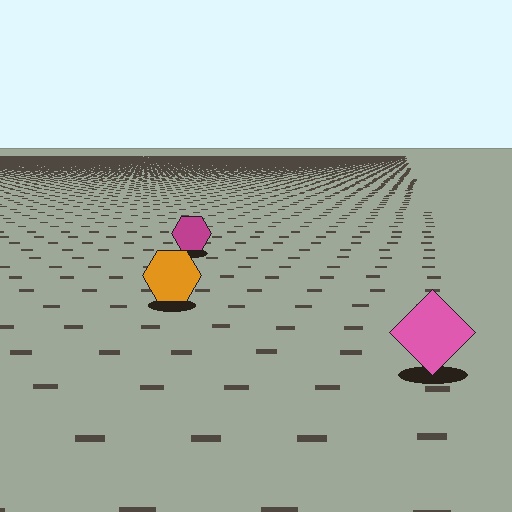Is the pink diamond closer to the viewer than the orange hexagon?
Yes. The pink diamond is closer — you can tell from the texture gradient: the ground texture is coarser near it.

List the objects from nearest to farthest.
From nearest to farthest: the pink diamond, the orange hexagon, the magenta hexagon.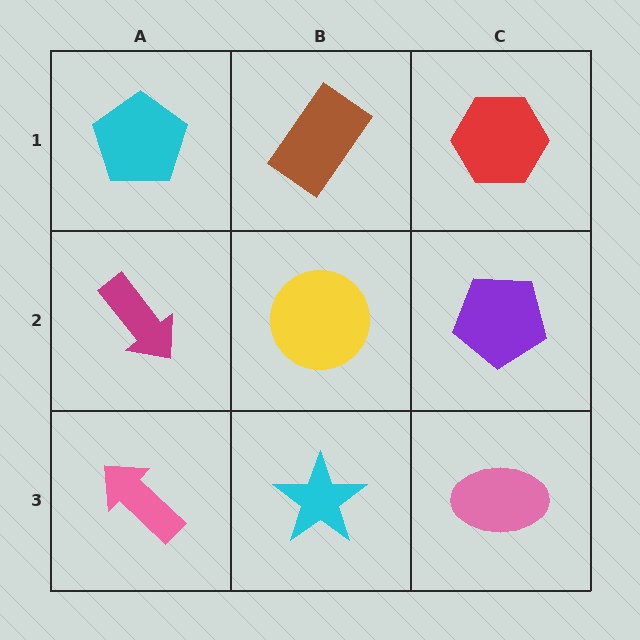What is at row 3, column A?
A pink arrow.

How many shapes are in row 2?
3 shapes.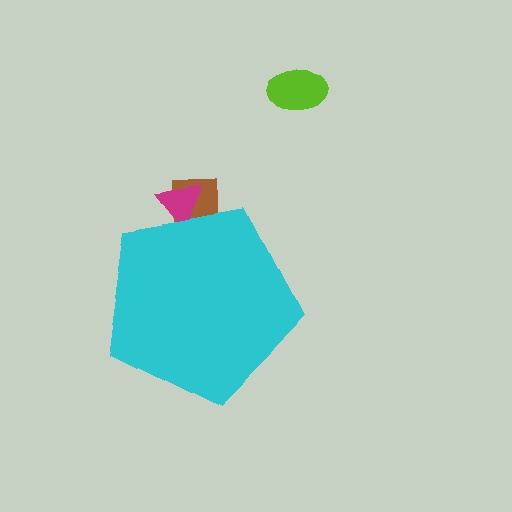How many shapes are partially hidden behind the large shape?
2 shapes are partially hidden.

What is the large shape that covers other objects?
A cyan pentagon.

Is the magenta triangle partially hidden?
Yes, the magenta triangle is partially hidden behind the cyan pentagon.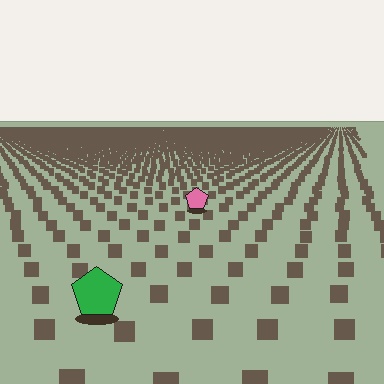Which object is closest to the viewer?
The green pentagon is closest. The texture marks near it are larger and more spread out.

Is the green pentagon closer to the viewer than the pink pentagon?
Yes. The green pentagon is closer — you can tell from the texture gradient: the ground texture is coarser near it.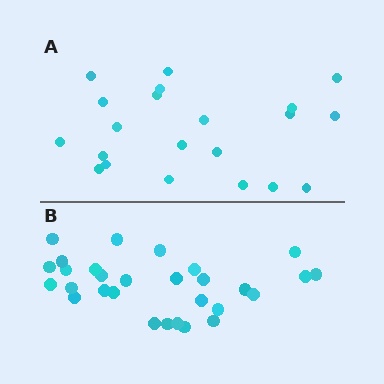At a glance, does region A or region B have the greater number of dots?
Region B (the bottom region) has more dots.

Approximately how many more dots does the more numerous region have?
Region B has roughly 8 or so more dots than region A.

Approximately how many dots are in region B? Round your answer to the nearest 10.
About 30 dots. (The exact count is 29, which rounds to 30.)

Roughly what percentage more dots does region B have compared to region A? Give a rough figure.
About 40% more.